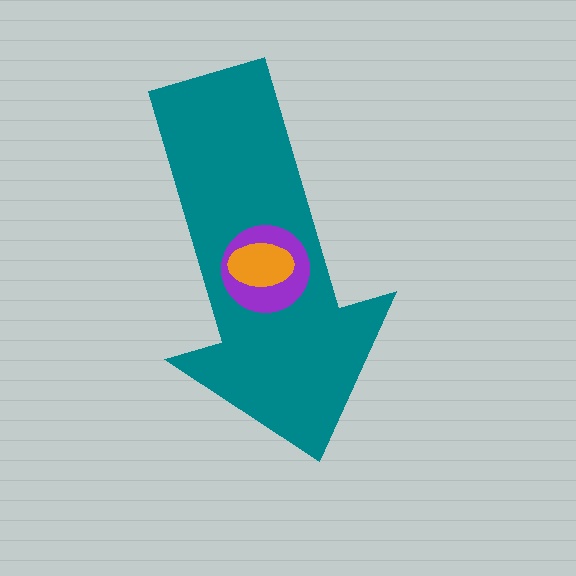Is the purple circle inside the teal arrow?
Yes.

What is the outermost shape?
The teal arrow.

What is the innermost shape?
The orange ellipse.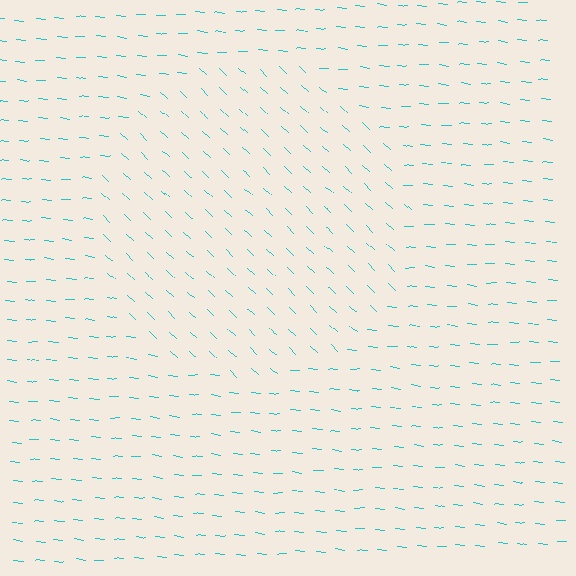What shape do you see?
I see a circle.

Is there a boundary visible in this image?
Yes, there is a texture boundary formed by a change in line orientation.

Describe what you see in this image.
The image is filled with small cyan line segments. A circle region in the image has lines oriented differently from the surrounding lines, creating a visible texture boundary.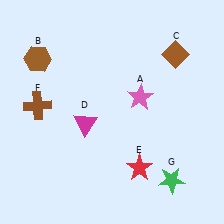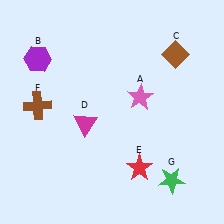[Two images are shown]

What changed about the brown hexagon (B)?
In Image 1, B is brown. In Image 2, it changed to purple.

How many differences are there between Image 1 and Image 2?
There is 1 difference between the two images.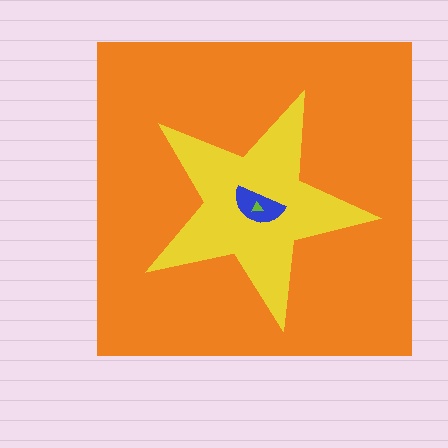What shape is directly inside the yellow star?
The blue semicircle.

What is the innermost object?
The lime triangle.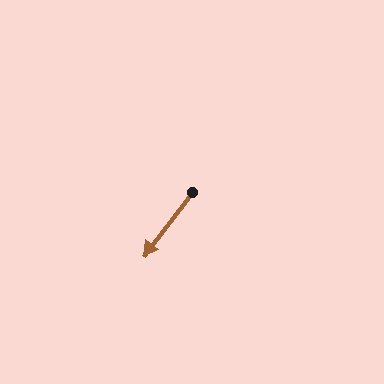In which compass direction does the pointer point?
Southwest.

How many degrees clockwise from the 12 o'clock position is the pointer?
Approximately 217 degrees.